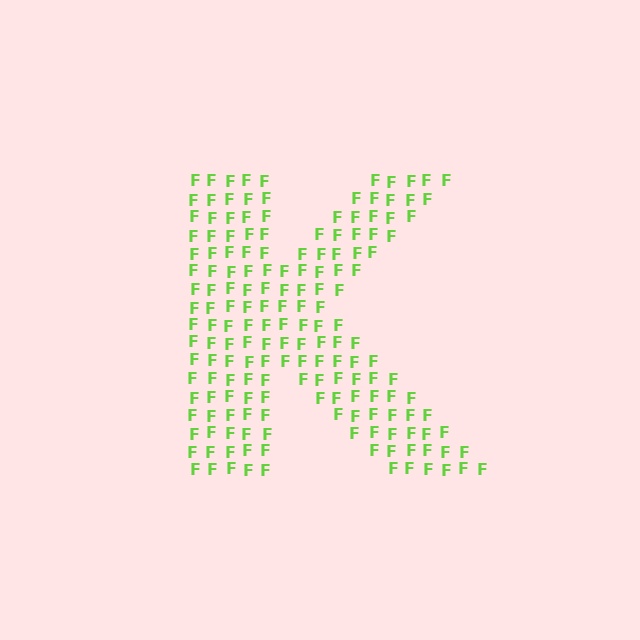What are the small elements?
The small elements are letter F's.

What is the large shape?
The large shape is the letter K.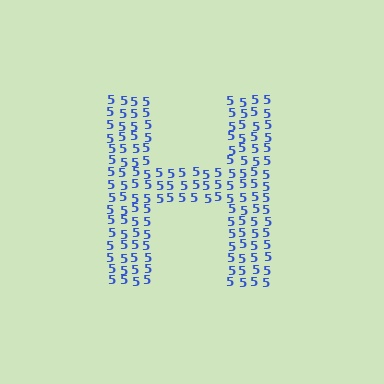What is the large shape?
The large shape is the letter H.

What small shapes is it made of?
It is made of small digit 5's.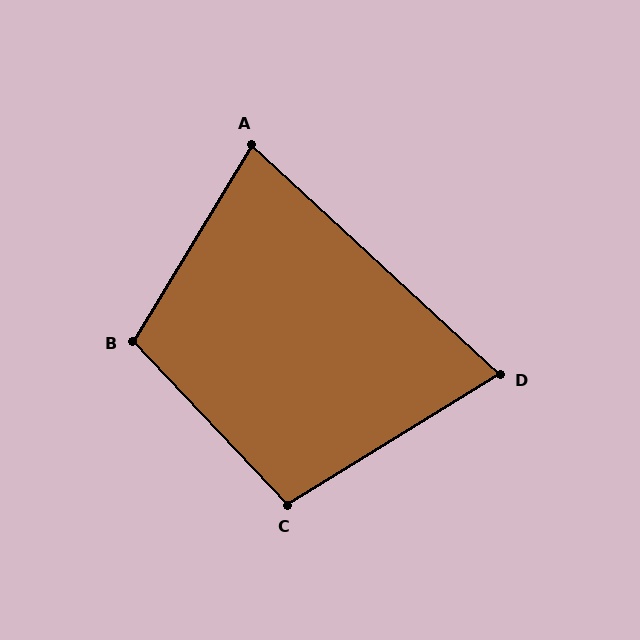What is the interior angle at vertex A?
Approximately 78 degrees (acute).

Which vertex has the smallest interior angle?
D, at approximately 74 degrees.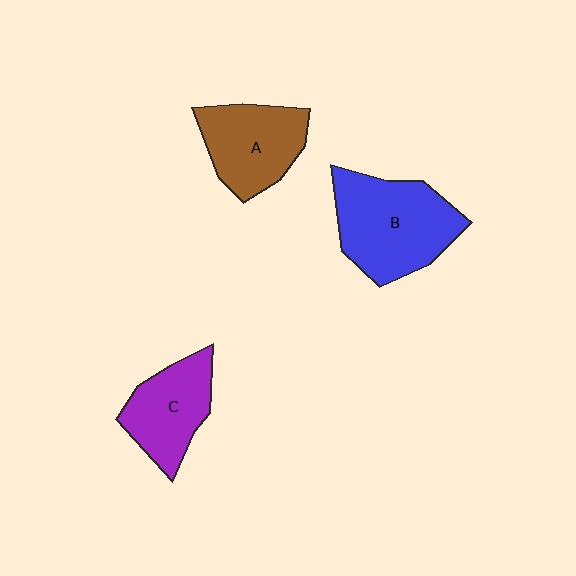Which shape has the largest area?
Shape B (blue).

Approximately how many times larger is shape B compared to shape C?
Approximately 1.5 times.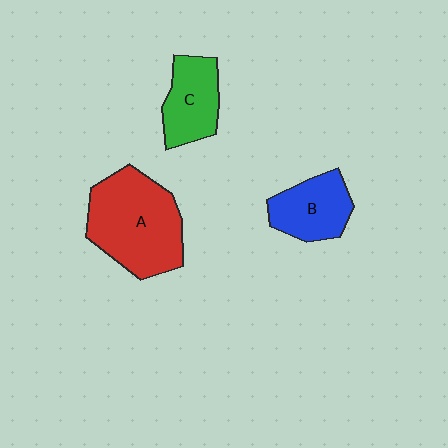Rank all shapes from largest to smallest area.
From largest to smallest: A (red), B (blue), C (green).